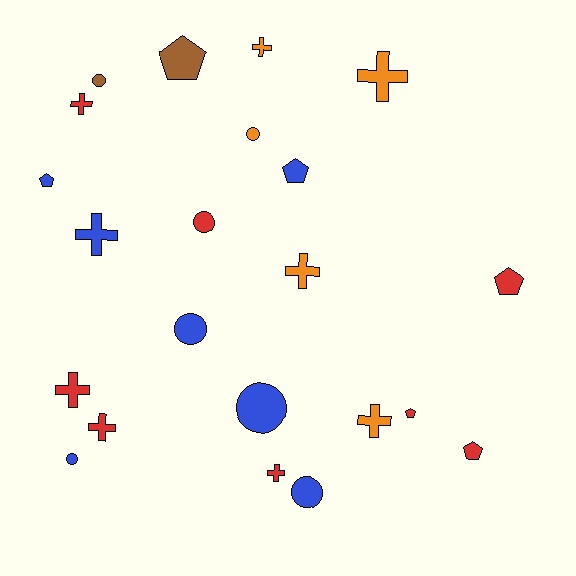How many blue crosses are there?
There is 1 blue cross.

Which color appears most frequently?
Red, with 8 objects.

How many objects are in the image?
There are 22 objects.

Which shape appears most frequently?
Cross, with 9 objects.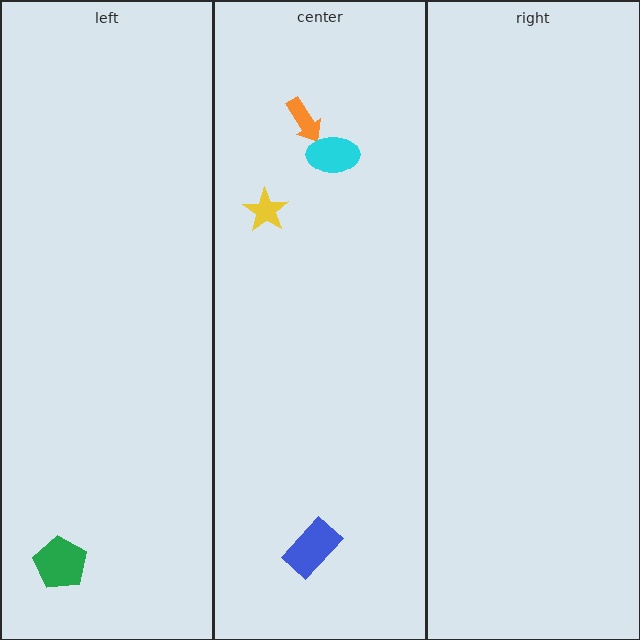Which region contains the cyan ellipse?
The center region.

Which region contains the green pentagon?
The left region.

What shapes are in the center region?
The yellow star, the orange arrow, the cyan ellipse, the blue rectangle.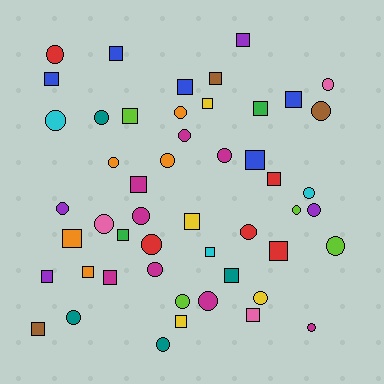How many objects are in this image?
There are 50 objects.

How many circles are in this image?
There are 26 circles.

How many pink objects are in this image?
There are 3 pink objects.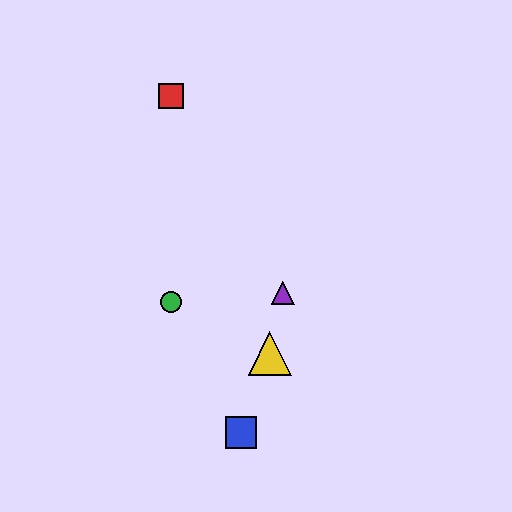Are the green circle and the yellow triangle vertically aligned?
No, the green circle is at x≈171 and the yellow triangle is at x≈270.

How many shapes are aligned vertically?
2 shapes (the red square, the green circle) are aligned vertically.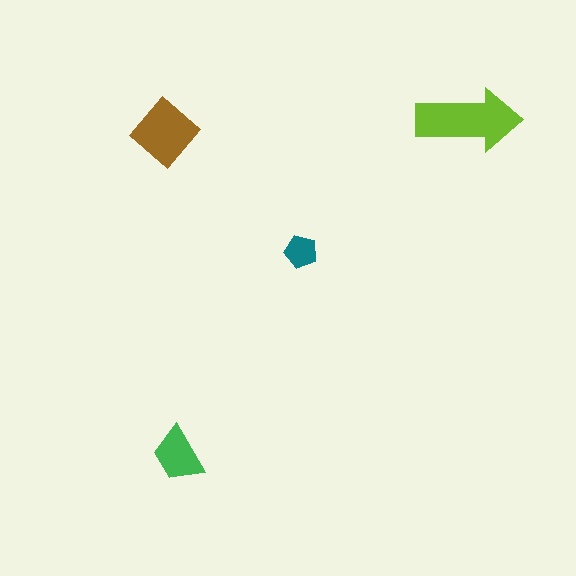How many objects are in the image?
There are 4 objects in the image.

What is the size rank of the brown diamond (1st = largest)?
2nd.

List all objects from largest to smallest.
The lime arrow, the brown diamond, the green trapezoid, the teal pentagon.